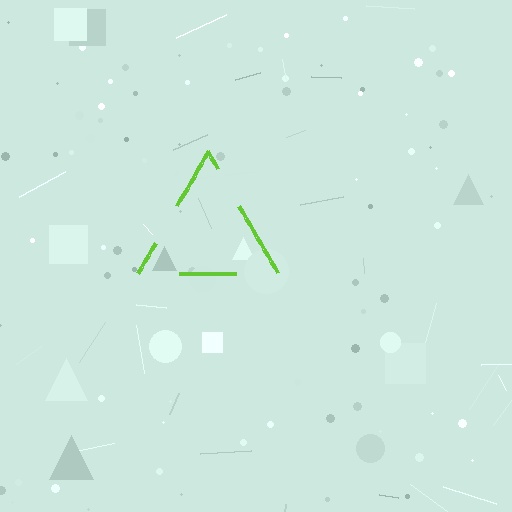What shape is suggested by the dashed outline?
The dashed outline suggests a triangle.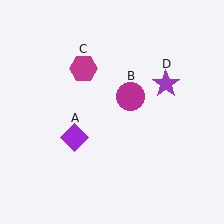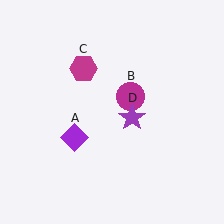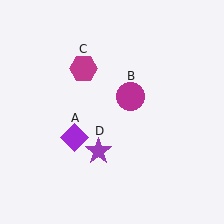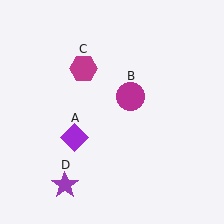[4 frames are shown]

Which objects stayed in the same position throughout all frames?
Purple diamond (object A) and magenta circle (object B) and magenta hexagon (object C) remained stationary.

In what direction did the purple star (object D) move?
The purple star (object D) moved down and to the left.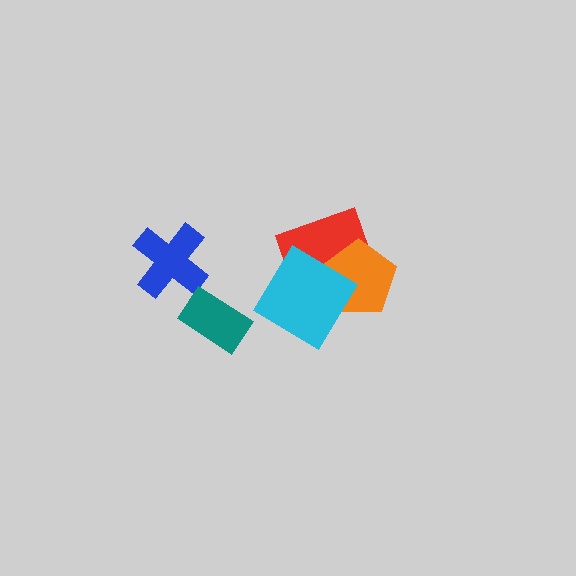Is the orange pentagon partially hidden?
Yes, it is partially covered by another shape.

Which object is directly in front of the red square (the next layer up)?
The orange pentagon is directly in front of the red square.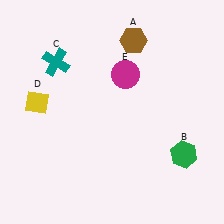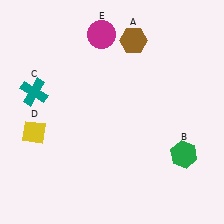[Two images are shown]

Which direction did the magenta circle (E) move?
The magenta circle (E) moved up.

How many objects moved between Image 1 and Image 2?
3 objects moved between the two images.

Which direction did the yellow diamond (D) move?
The yellow diamond (D) moved down.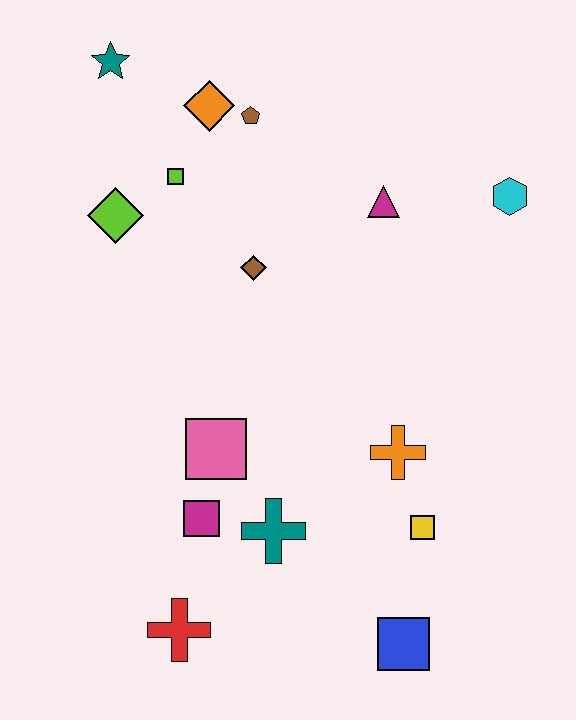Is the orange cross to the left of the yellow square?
Yes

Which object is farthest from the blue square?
The teal star is farthest from the blue square.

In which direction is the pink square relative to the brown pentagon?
The pink square is below the brown pentagon.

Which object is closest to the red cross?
The magenta square is closest to the red cross.